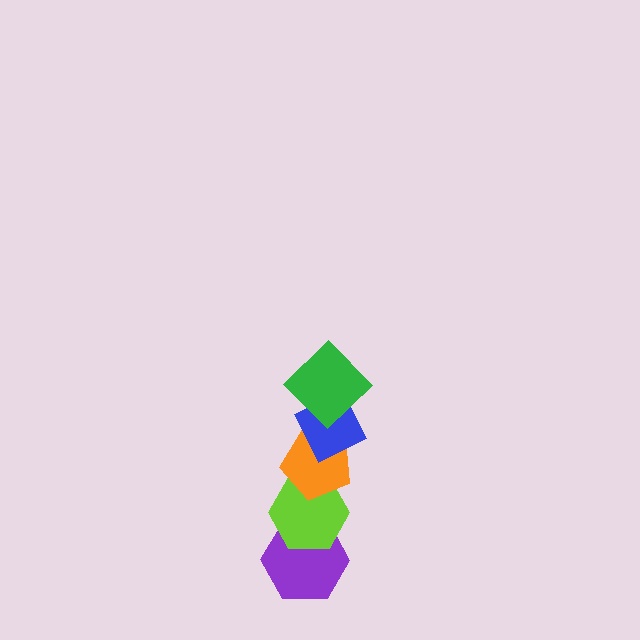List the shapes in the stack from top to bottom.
From top to bottom: the green diamond, the blue diamond, the orange pentagon, the lime hexagon, the purple hexagon.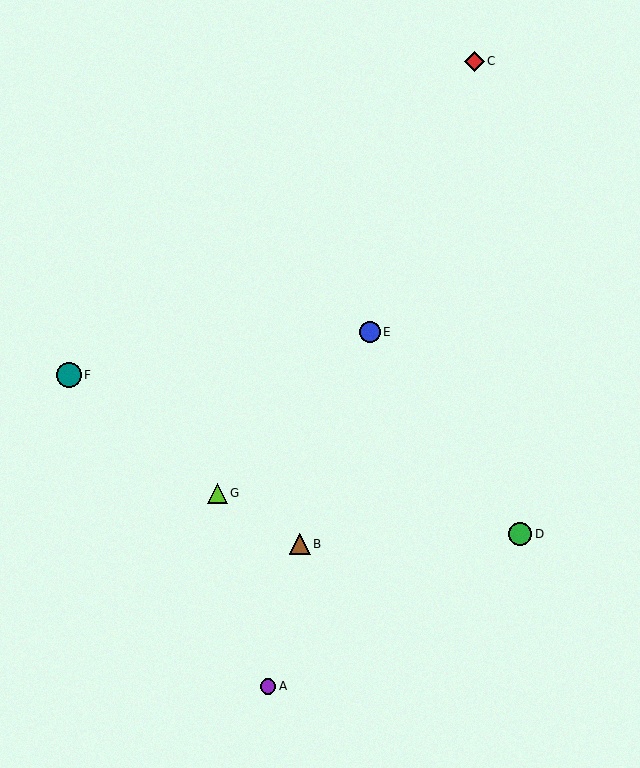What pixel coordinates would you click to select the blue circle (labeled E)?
Click at (370, 332) to select the blue circle E.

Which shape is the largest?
The teal circle (labeled F) is the largest.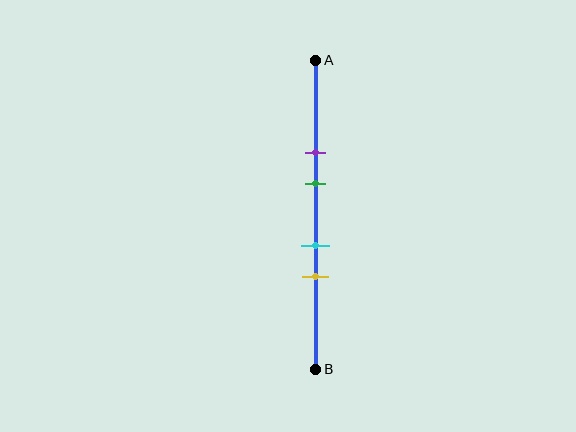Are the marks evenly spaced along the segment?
No, the marks are not evenly spaced.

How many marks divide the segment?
There are 4 marks dividing the segment.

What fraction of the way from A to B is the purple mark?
The purple mark is approximately 30% (0.3) of the way from A to B.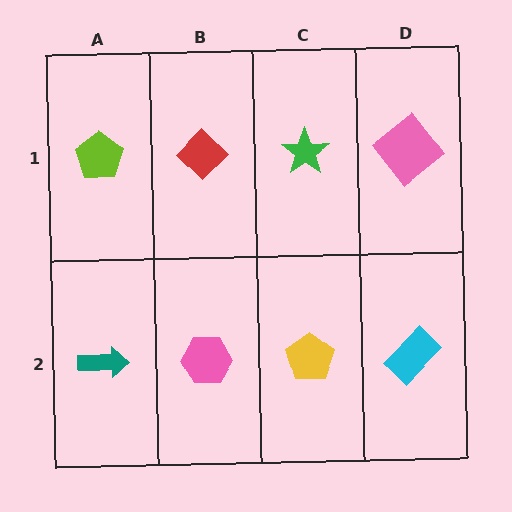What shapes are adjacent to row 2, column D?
A pink diamond (row 1, column D), a yellow pentagon (row 2, column C).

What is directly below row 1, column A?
A teal arrow.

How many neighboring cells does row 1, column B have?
3.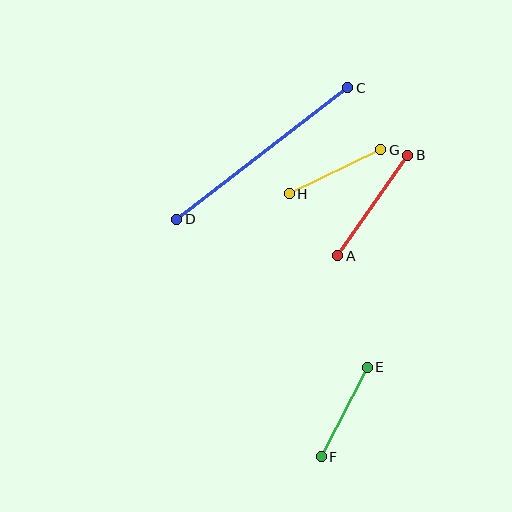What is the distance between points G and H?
The distance is approximately 101 pixels.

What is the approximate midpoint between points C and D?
The midpoint is at approximately (262, 154) pixels.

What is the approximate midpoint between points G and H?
The midpoint is at approximately (335, 172) pixels.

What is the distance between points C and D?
The distance is approximately 215 pixels.